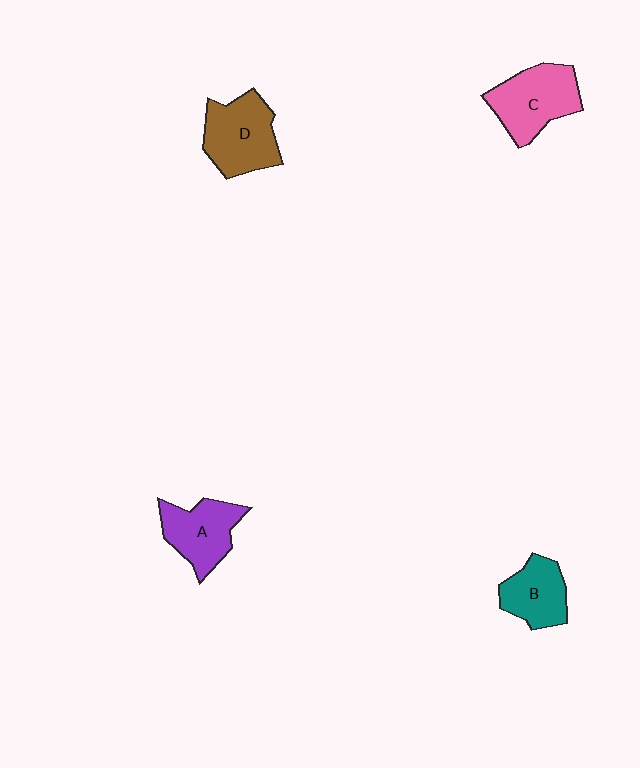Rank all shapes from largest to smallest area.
From largest to smallest: C (pink), D (brown), A (purple), B (teal).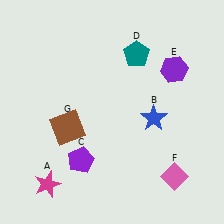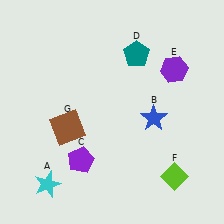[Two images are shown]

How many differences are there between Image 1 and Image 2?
There are 2 differences between the two images.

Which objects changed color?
A changed from magenta to cyan. F changed from pink to lime.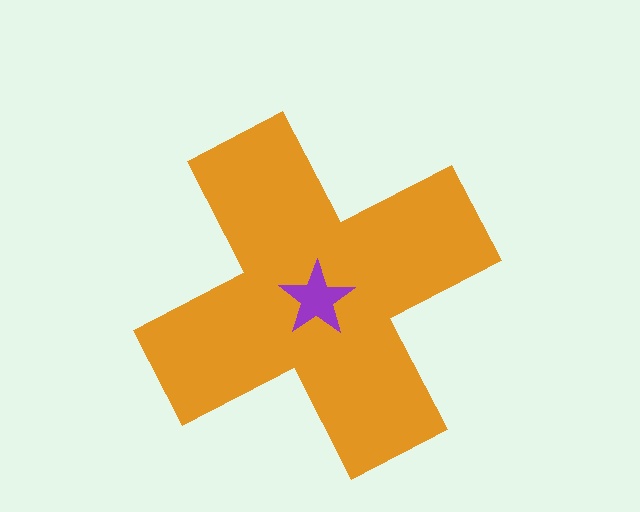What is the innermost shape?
The purple star.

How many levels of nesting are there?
2.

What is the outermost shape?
The orange cross.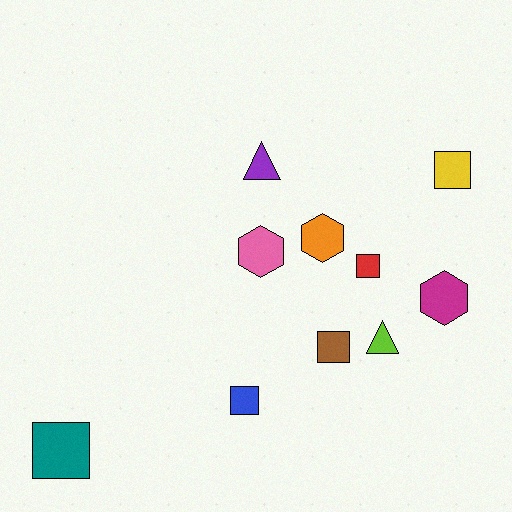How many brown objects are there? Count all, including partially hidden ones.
There is 1 brown object.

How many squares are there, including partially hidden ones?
There are 5 squares.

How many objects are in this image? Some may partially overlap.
There are 10 objects.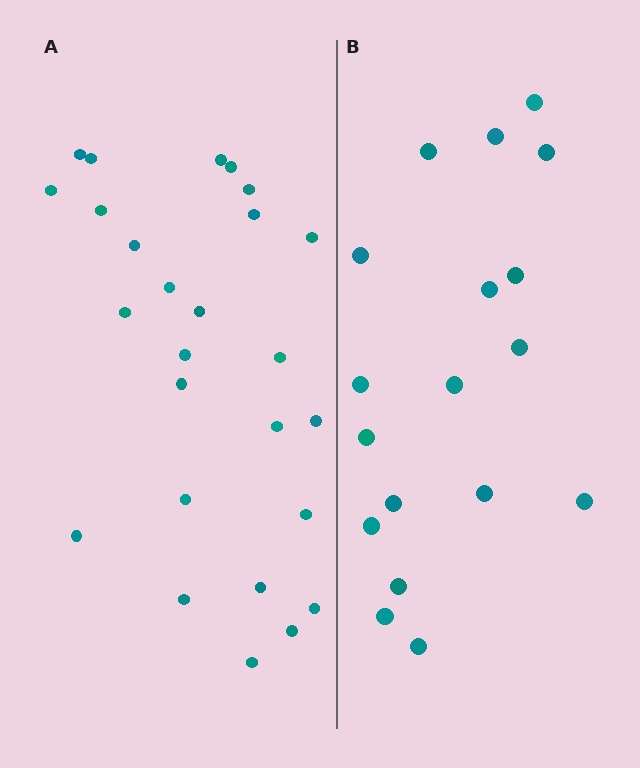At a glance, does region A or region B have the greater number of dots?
Region A (the left region) has more dots.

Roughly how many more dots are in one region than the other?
Region A has roughly 8 or so more dots than region B.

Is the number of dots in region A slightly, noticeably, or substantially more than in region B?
Region A has noticeably more, but not dramatically so. The ratio is roughly 1.4 to 1.